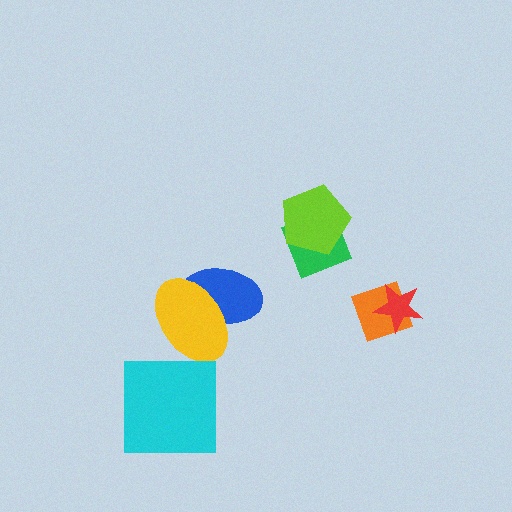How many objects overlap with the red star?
1 object overlaps with the red star.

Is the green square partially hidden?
Yes, it is partially covered by another shape.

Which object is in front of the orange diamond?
The red star is in front of the orange diamond.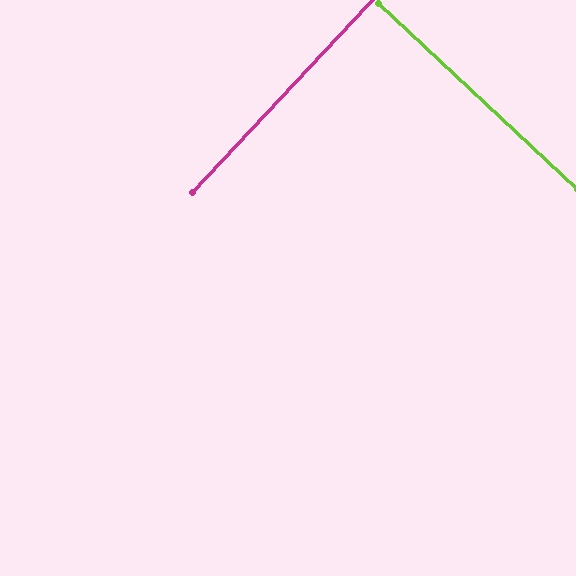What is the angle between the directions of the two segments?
Approximately 90 degrees.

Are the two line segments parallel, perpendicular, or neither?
Perpendicular — they meet at approximately 90°.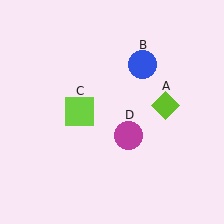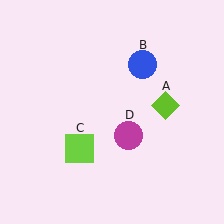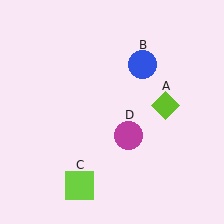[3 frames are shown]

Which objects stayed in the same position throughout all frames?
Lime diamond (object A) and blue circle (object B) and magenta circle (object D) remained stationary.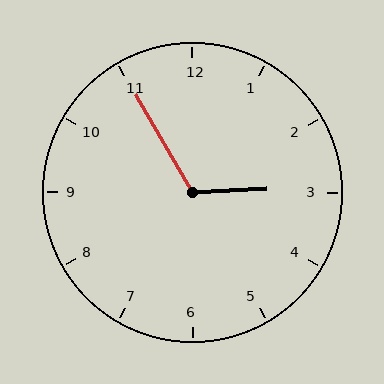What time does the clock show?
2:55.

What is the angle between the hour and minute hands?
Approximately 118 degrees.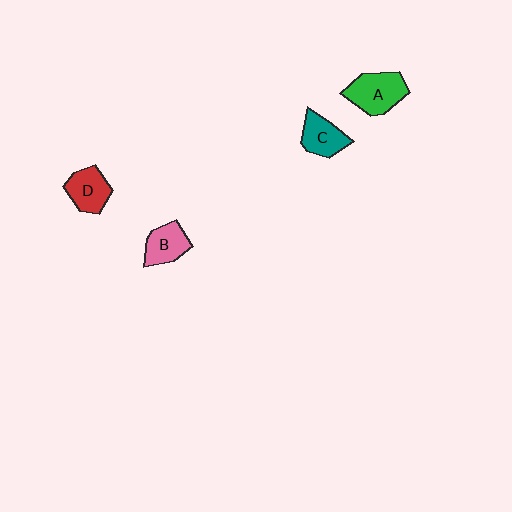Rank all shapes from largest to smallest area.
From largest to smallest: A (green), D (red), C (teal), B (pink).